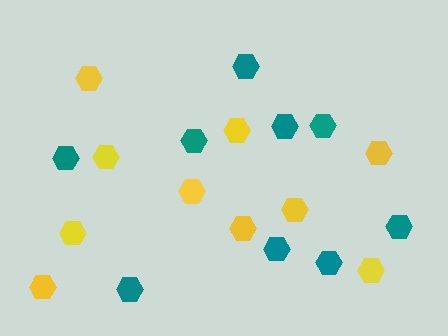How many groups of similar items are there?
There are 2 groups: one group of yellow hexagons (10) and one group of teal hexagons (9).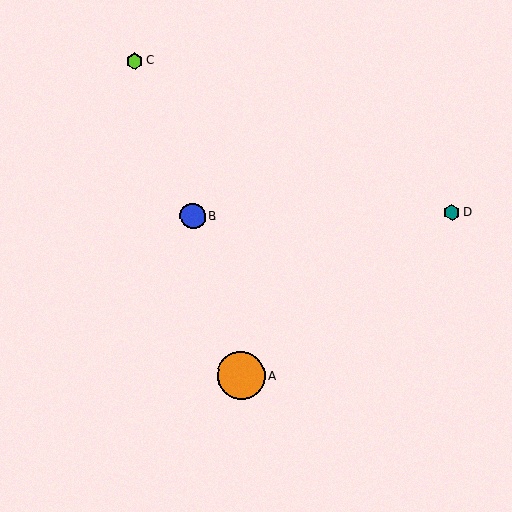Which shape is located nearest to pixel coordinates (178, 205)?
The blue circle (labeled B) at (193, 216) is nearest to that location.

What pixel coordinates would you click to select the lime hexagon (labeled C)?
Click at (135, 61) to select the lime hexagon C.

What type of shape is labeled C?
Shape C is a lime hexagon.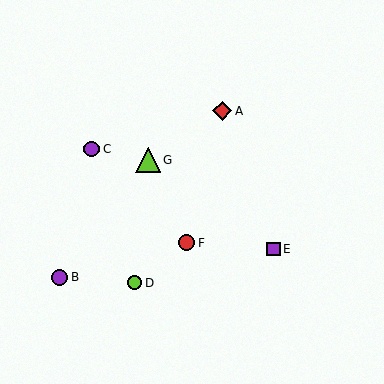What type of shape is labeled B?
Shape B is a purple circle.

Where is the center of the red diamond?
The center of the red diamond is at (222, 111).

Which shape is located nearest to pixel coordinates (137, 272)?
The lime circle (labeled D) at (135, 283) is nearest to that location.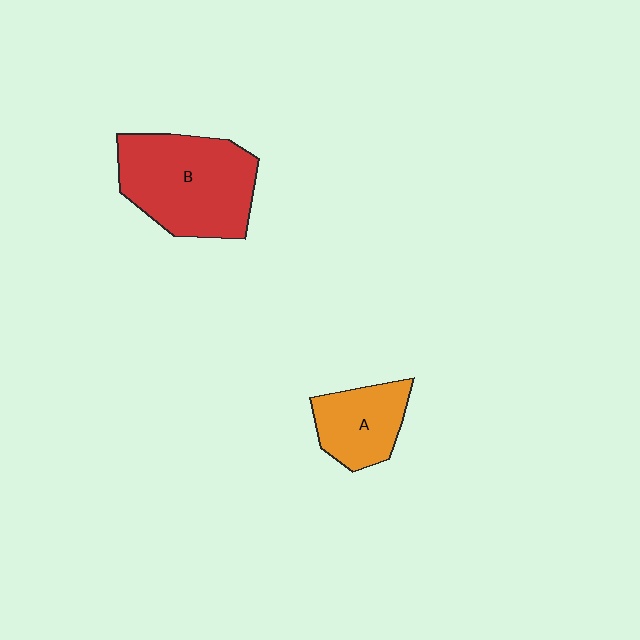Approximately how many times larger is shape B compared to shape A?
Approximately 1.9 times.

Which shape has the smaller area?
Shape A (orange).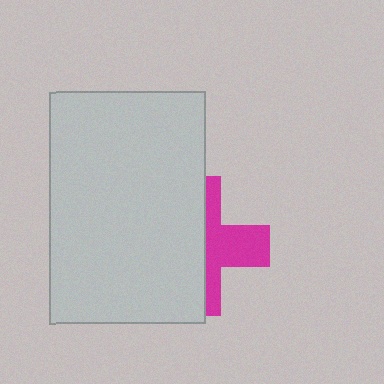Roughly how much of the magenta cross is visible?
A small part of it is visible (roughly 43%).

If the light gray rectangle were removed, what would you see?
You would see the complete magenta cross.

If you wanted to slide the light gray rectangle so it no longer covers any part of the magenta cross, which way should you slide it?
Slide it left — that is the most direct way to separate the two shapes.